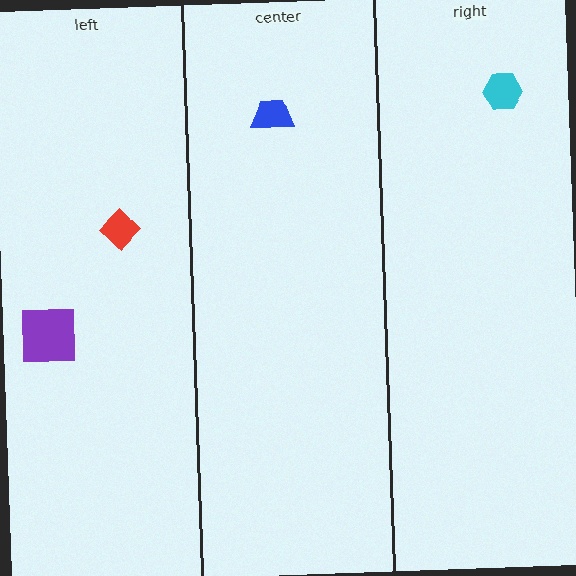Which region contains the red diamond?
The left region.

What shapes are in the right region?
The cyan hexagon.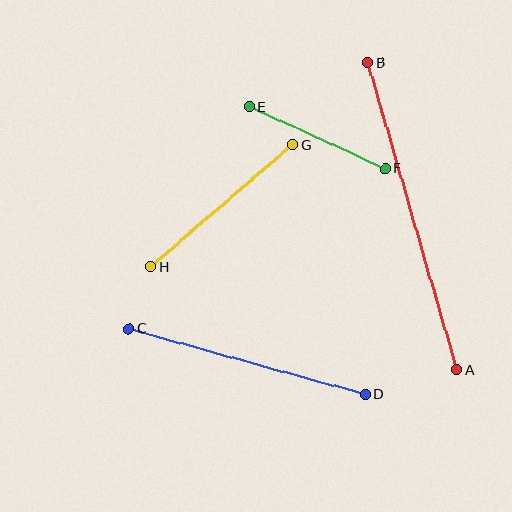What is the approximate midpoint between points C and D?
The midpoint is at approximately (247, 361) pixels.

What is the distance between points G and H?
The distance is approximately 187 pixels.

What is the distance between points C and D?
The distance is approximately 245 pixels.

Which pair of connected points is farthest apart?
Points A and B are farthest apart.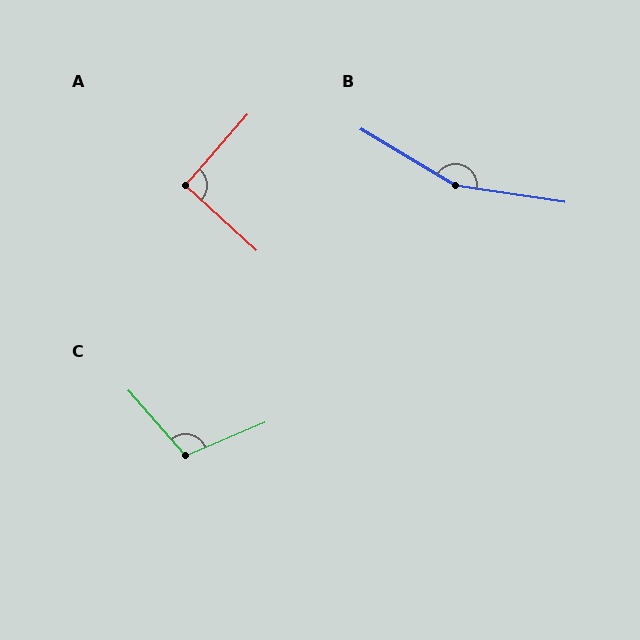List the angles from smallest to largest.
A (91°), C (108°), B (158°).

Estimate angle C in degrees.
Approximately 108 degrees.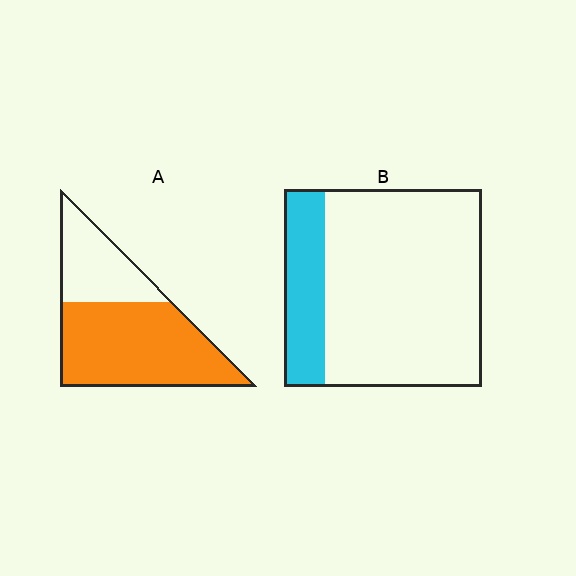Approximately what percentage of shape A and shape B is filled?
A is approximately 65% and B is approximately 20%.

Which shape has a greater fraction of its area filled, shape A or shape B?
Shape A.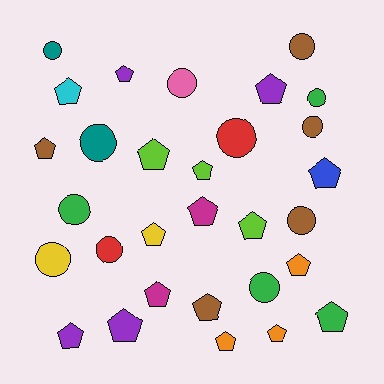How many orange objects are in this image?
There are 3 orange objects.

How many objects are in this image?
There are 30 objects.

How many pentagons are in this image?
There are 18 pentagons.